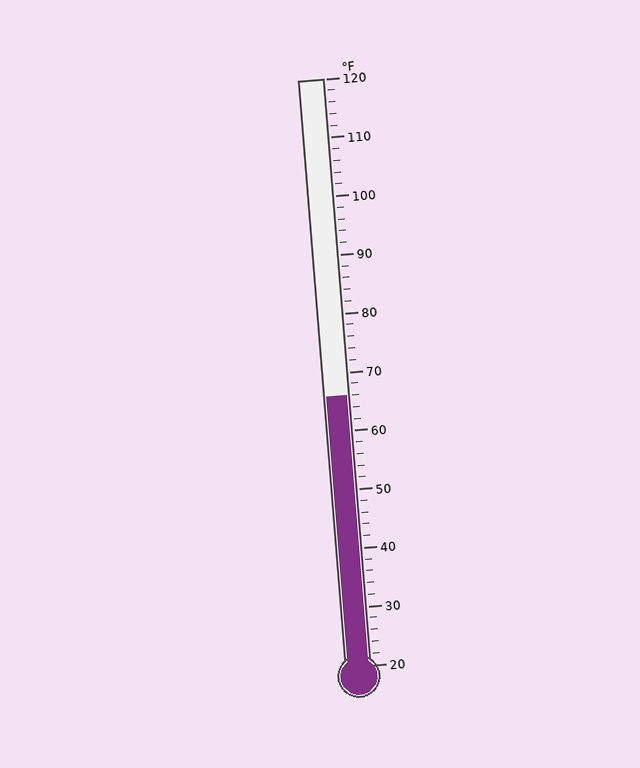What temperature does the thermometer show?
The thermometer shows approximately 66°F.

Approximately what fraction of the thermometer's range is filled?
The thermometer is filled to approximately 45% of its range.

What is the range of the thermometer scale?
The thermometer scale ranges from 20°F to 120°F.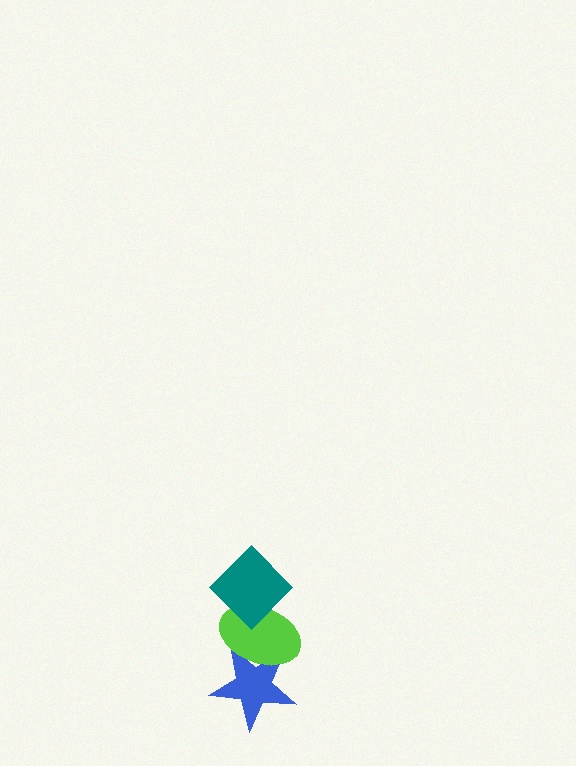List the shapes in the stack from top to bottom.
From top to bottom: the teal diamond, the lime ellipse, the blue star.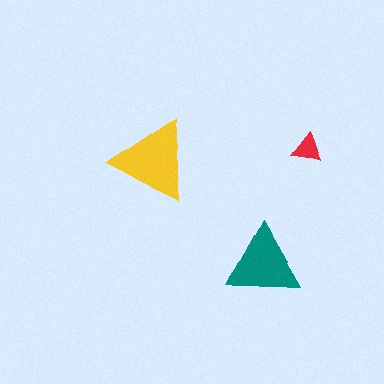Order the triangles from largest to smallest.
the yellow one, the teal one, the red one.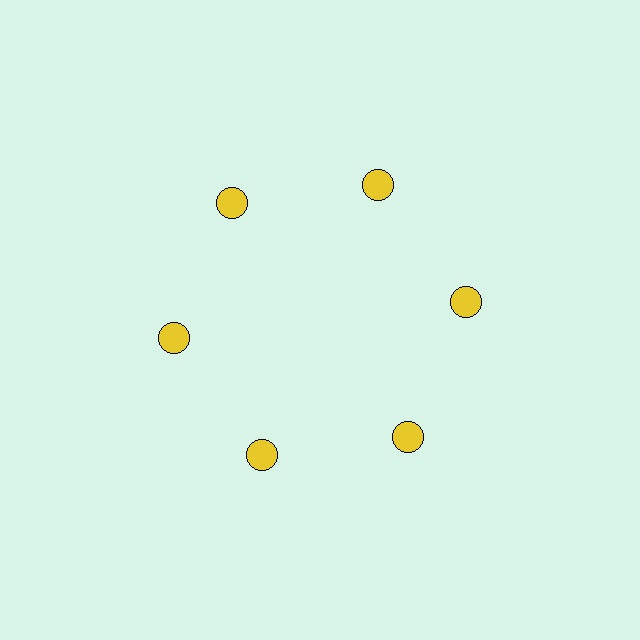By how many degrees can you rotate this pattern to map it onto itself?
The pattern maps onto itself every 60 degrees of rotation.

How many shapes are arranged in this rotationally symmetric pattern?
There are 6 shapes, arranged in 6 groups of 1.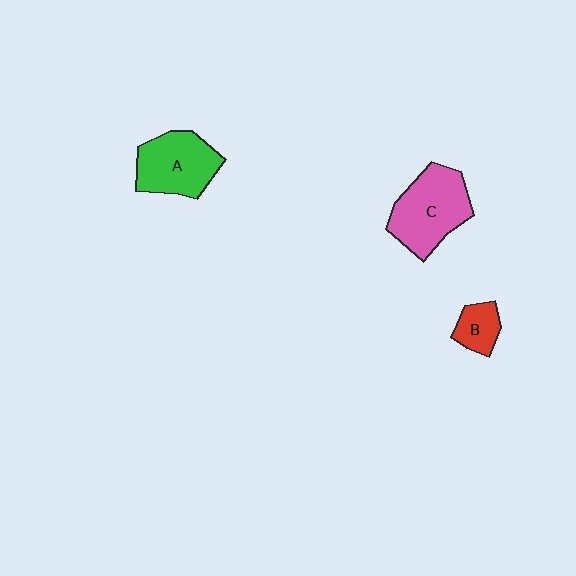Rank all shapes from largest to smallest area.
From largest to smallest: C (pink), A (green), B (red).